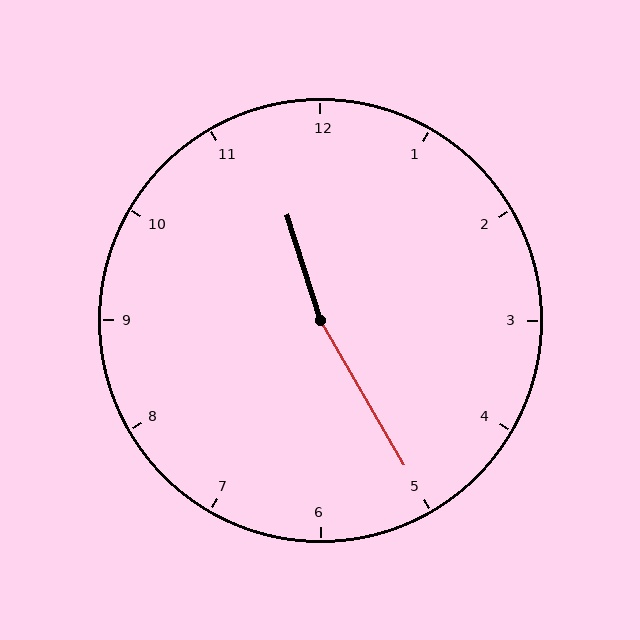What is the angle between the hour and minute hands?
Approximately 168 degrees.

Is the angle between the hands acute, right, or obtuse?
It is obtuse.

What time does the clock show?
11:25.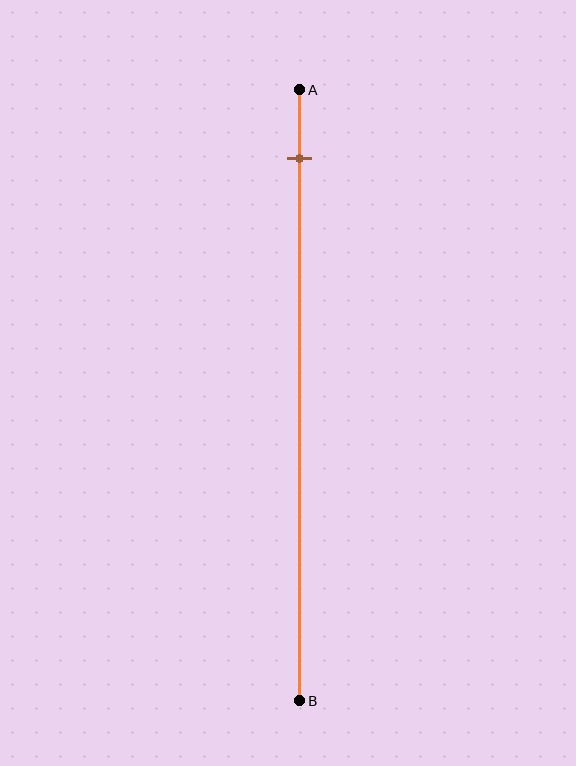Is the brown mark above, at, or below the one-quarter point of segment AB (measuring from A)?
The brown mark is above the one-quarter point of segment AB.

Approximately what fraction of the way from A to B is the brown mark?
The brown mark is approximately 10% of the way from A to B.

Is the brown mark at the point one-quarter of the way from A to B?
No, the mark is at about 10% from A, not at the 25% one-quarter point.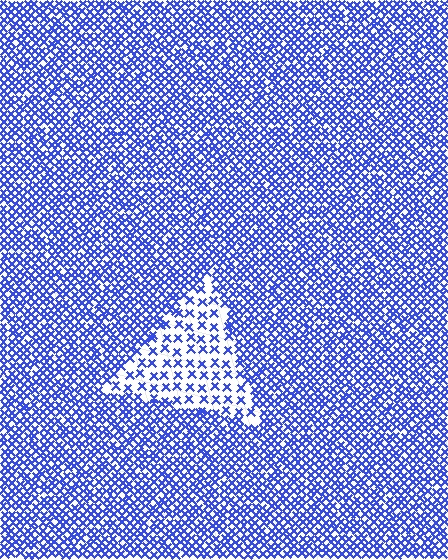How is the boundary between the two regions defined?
The boundary is defined by a change in element density (approximately 2.4x ratio). All elements are the same color, size, and shape.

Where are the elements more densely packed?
The elements are more densely packed outside the triangle boundary.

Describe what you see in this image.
The image contains small blue elements arranged at two different densities. A triangle-shaped region is visible where the elements are less densely packed than the surrounding area.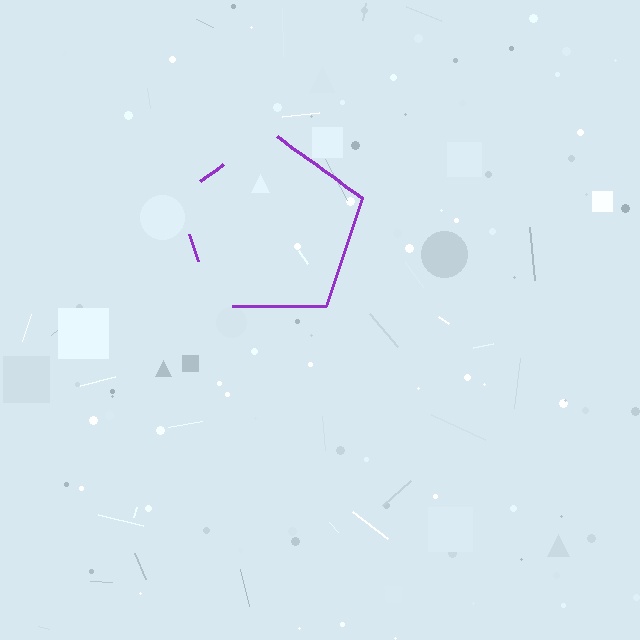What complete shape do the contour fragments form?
The contour fragments form a pentagon.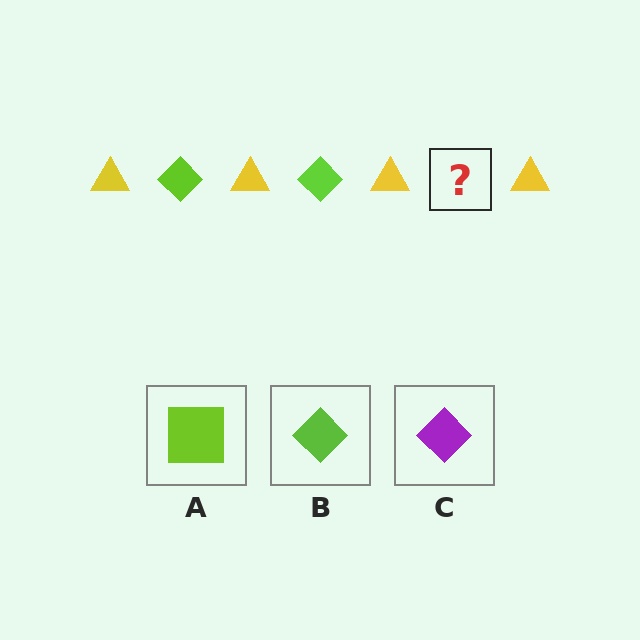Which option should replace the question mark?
Option B.